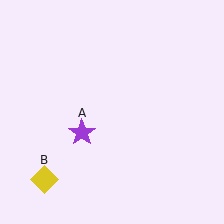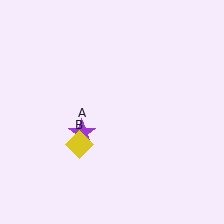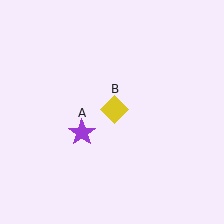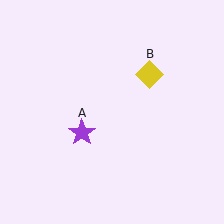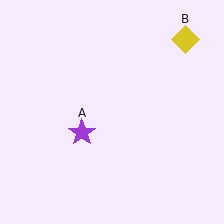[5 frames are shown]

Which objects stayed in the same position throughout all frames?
Purple star (object A) remained stationary.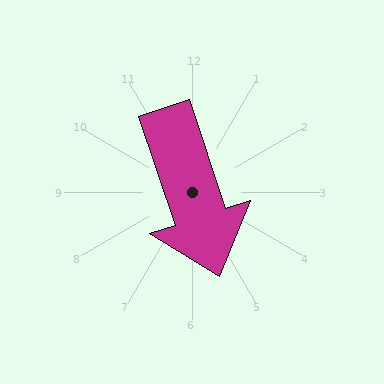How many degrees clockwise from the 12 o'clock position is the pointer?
Approximately 162 degrees.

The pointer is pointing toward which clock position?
Roughly 5 o'clock.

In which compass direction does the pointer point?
South.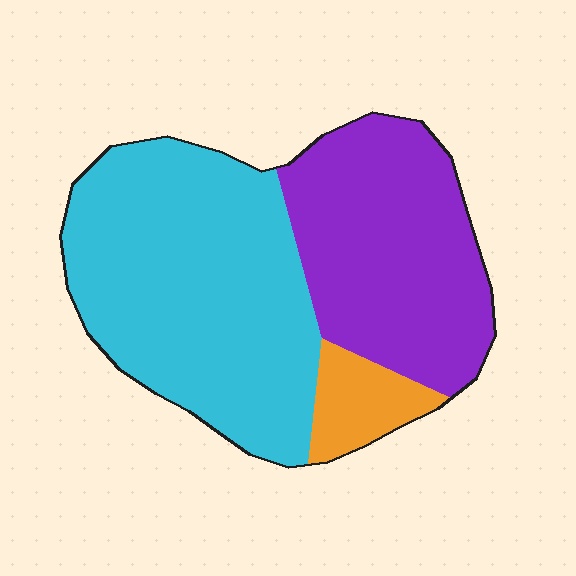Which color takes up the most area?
Cyan, at roughly 55%.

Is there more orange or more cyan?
Cyan.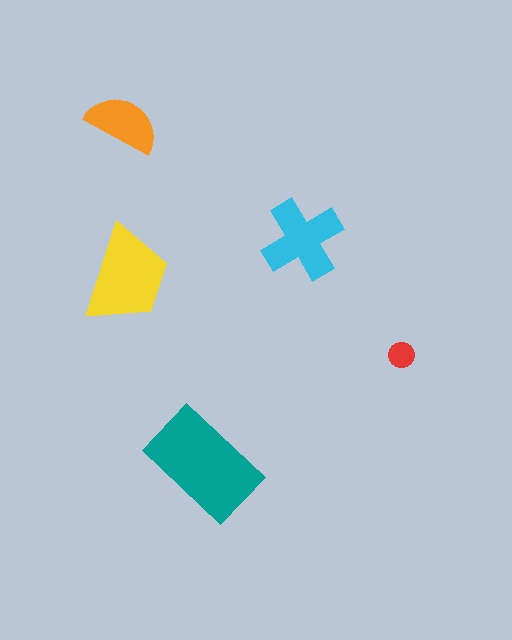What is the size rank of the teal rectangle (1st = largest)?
1st.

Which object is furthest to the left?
The orange semicircle is leftmost.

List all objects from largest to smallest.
The teal rectangle, the yellow trapezoid, the cyan cross, the orange semicircle, the red circle.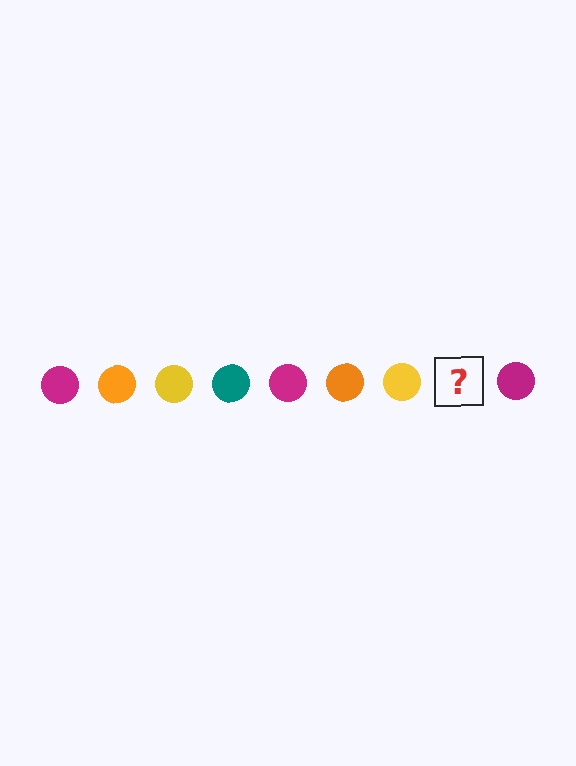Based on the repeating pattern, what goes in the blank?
The blank should be a teal circle.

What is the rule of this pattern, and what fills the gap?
The rule is that the pattern cycles through magenta, orange, yellow, teal circles. The gap should be filled with a teal circle.